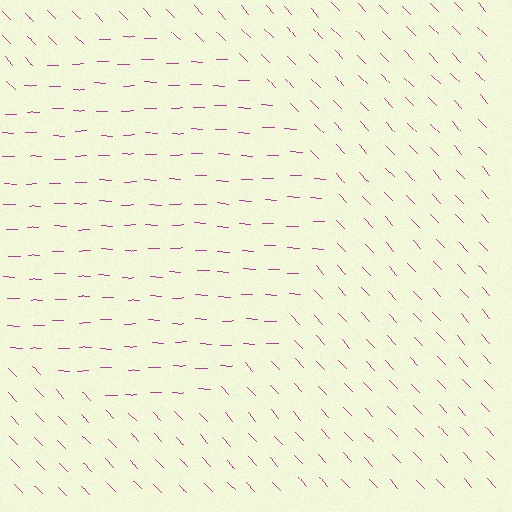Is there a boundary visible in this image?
Yes, there is a texture boundary formed by a change in line orientation.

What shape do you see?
I see a circle.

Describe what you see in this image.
The image is filled with small magenta line segments. A circle region in the image has lines oriented differently from the surrounding lines, creating a visible texture boundary.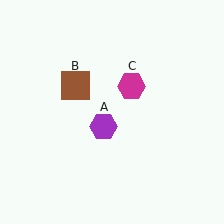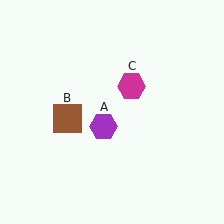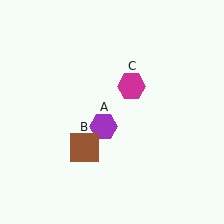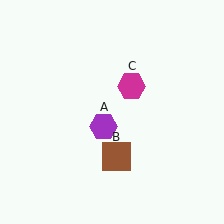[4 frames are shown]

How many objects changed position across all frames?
1 object changed position: brown square (object B).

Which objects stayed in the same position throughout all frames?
Purple hexagon (object A) and magenta hexagon (object C) remained stationary.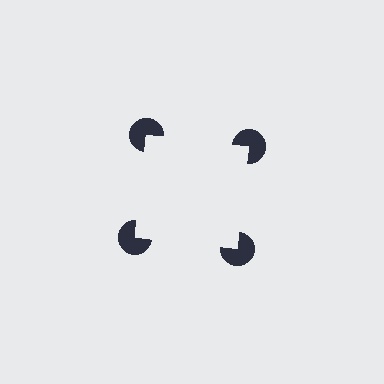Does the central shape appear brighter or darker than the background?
It typically appears slightly brighter than the background, even though no actual brightness change is drawn.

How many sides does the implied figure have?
4 sides.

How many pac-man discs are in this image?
There are 4 — one at each vertex of the illusory square.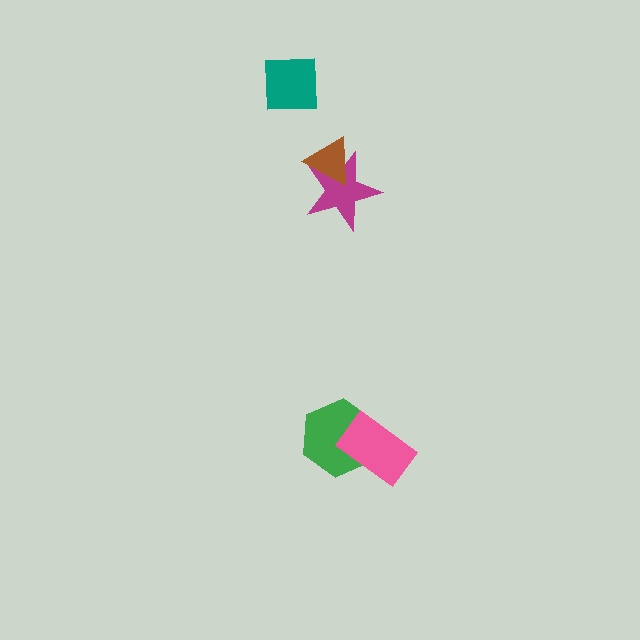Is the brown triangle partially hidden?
No, no other shape covers it.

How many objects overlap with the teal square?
0 objects overlap with the teal square.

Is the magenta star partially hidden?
Yes, it is partially covered by another shape.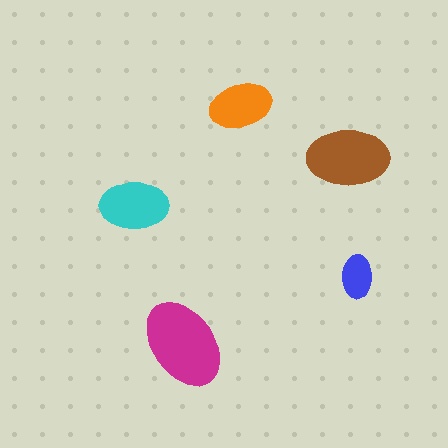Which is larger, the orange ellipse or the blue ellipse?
The orange one.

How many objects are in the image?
There are 5 objects in the image.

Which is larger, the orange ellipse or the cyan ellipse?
The cyan one.